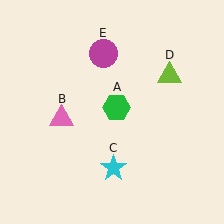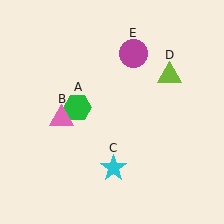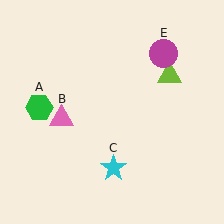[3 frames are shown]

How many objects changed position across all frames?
2 objects changed position: green hexagon (object A), magenta circle (object E).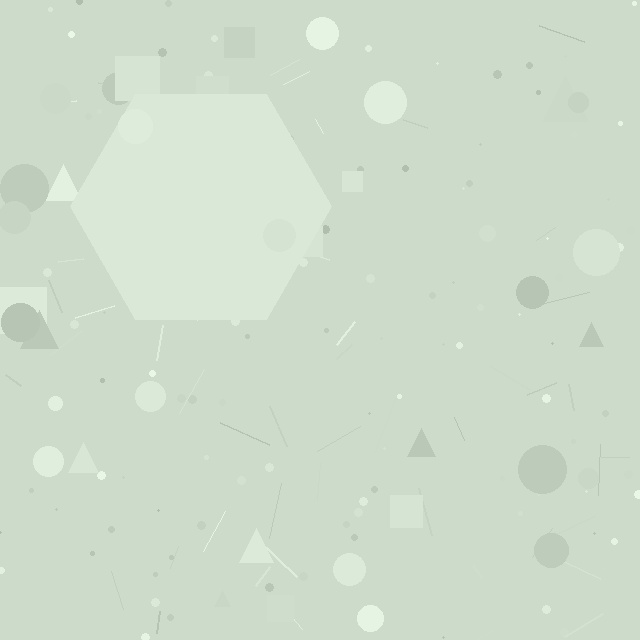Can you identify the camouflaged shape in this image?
The camouflaged shape is a hexagon.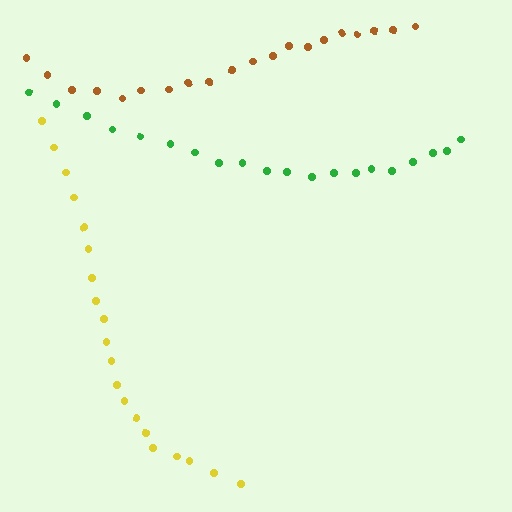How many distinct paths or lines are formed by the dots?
There are 3 distinct paths.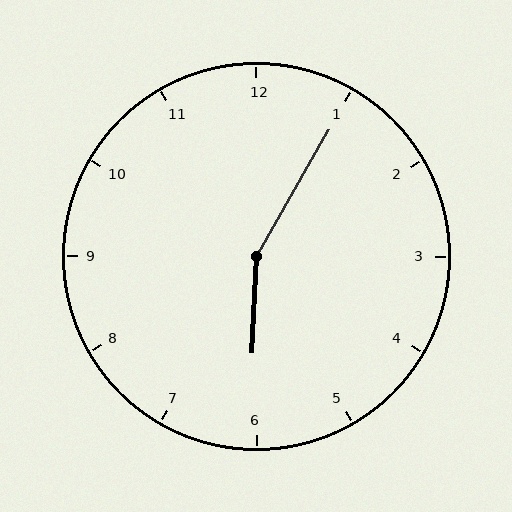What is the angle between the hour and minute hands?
Approximately 152 degrees.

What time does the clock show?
6:05.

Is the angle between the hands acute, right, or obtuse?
It is obtuse.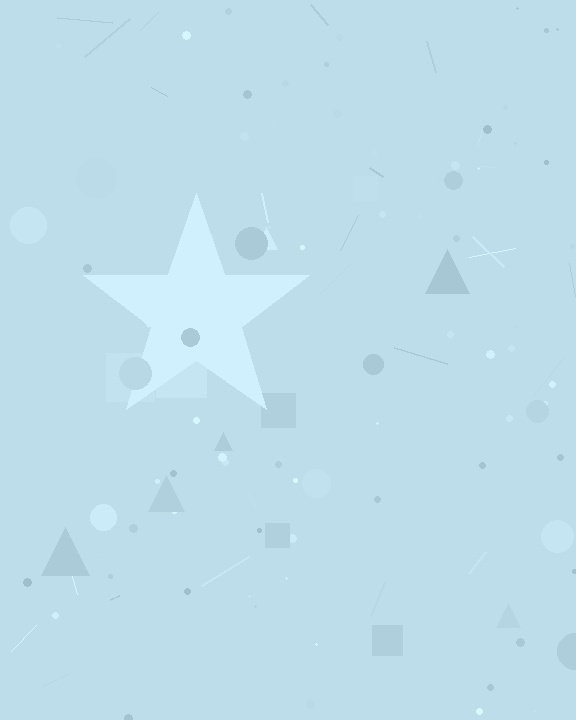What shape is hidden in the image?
A star is hidden in the image.